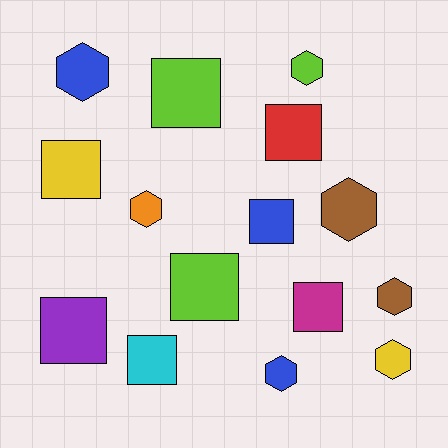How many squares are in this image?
There are 8 squares.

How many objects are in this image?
There are 15 objects.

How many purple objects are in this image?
There is 1 purple object.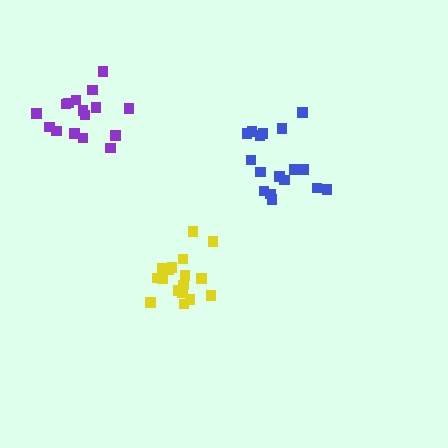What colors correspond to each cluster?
The clusters are colored: blue, purple, yellow.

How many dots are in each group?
Group 1: 17 dots, Group 2: 16 dots, Group 3: 18 dots (51 total).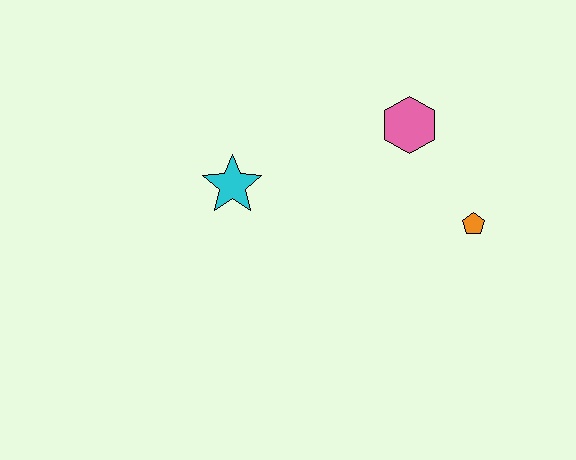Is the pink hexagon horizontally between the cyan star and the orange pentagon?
Yes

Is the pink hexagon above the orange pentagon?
Yes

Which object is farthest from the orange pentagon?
The cyan star is farthest from the orange pentagon.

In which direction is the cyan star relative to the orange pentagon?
The cyan star is to the left of the orange pentagon.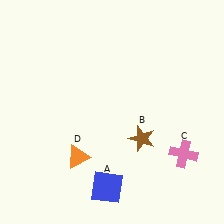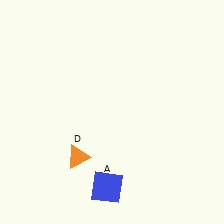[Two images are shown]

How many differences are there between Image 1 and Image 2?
There are 2 differences between the two images.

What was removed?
The pink cross (C), the brown star (B) were removed in Image 2.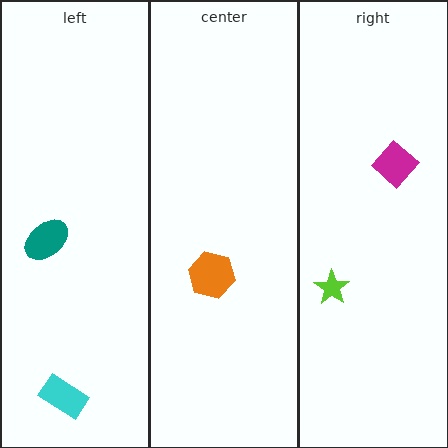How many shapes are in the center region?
1.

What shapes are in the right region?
The magenta diamond, the lime star.